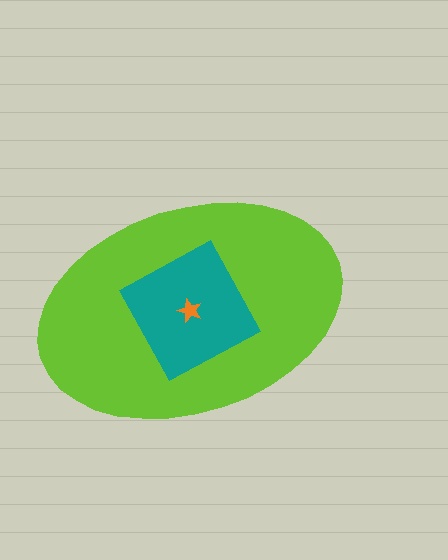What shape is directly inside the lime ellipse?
The teal square.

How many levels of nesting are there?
3.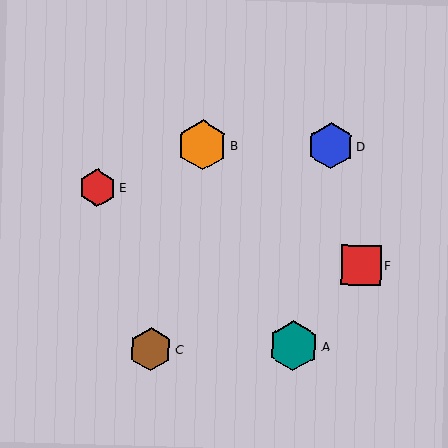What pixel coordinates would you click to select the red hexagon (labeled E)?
Click at (98, 188) to select the red hexagon E.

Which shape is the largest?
The orange hexagon (labeled B) is the largest.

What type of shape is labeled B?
Shape B is an orange hexagon.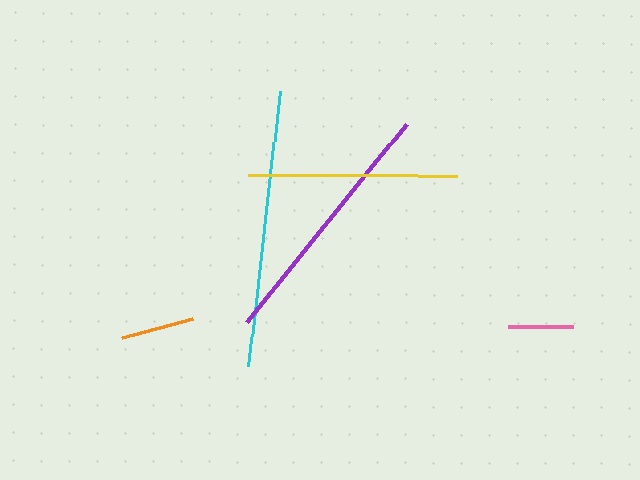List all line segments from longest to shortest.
From longest to shortest: cyan, purple, yellow, orange, pink.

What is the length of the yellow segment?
The yellow segment is approximately 209 pixels long.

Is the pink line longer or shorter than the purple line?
The purple line is longer than the pink line.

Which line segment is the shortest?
The pink line is the shortest at approximately 65 pixels.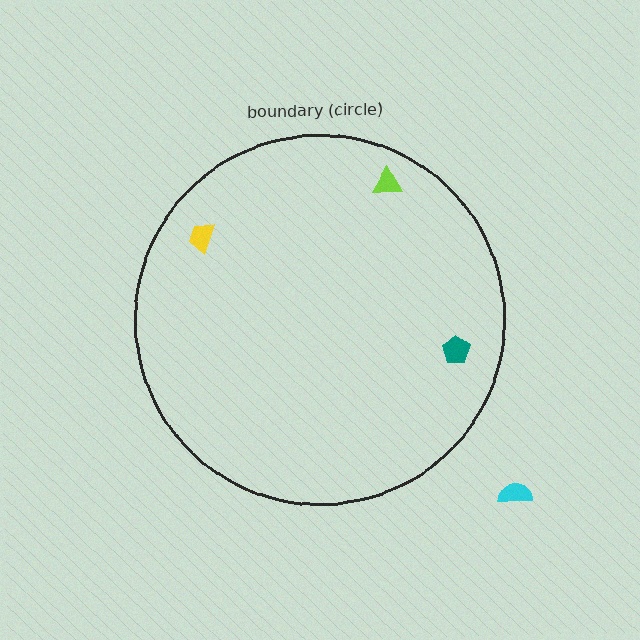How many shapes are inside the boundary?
3 inside, 1 outside.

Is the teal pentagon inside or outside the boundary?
Inside.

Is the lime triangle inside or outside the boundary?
Inside.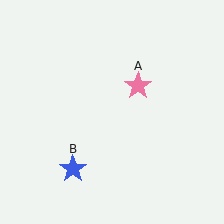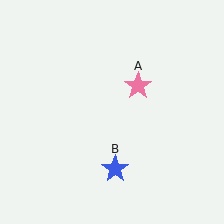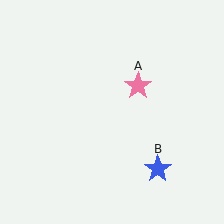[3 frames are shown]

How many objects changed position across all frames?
1 object changed position: blue star (object B).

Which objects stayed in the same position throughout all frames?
Pink star (object A) remained stationary.